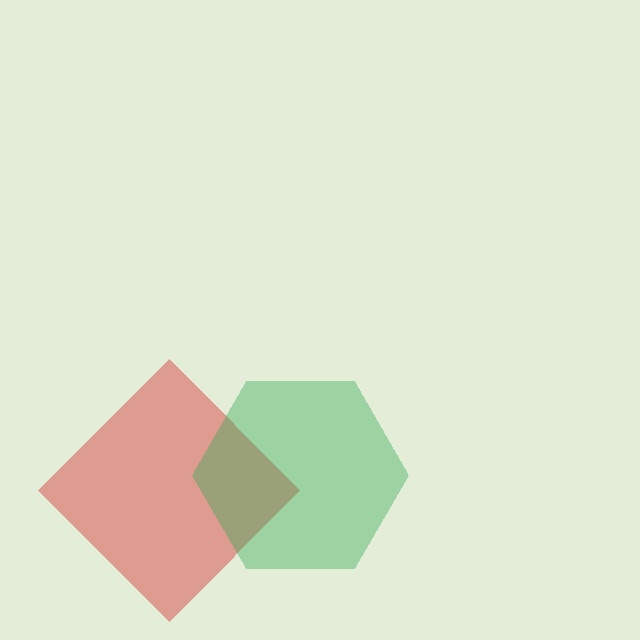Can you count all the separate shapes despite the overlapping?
Yes, there are 2 separate shapes.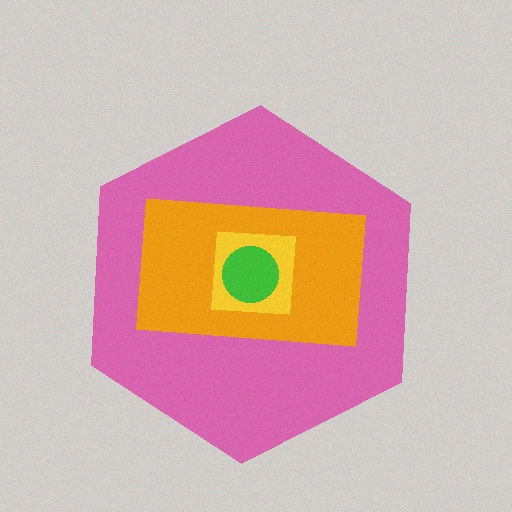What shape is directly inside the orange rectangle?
The yellow square.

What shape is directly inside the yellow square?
The green circle.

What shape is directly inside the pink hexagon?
The orange rectangle.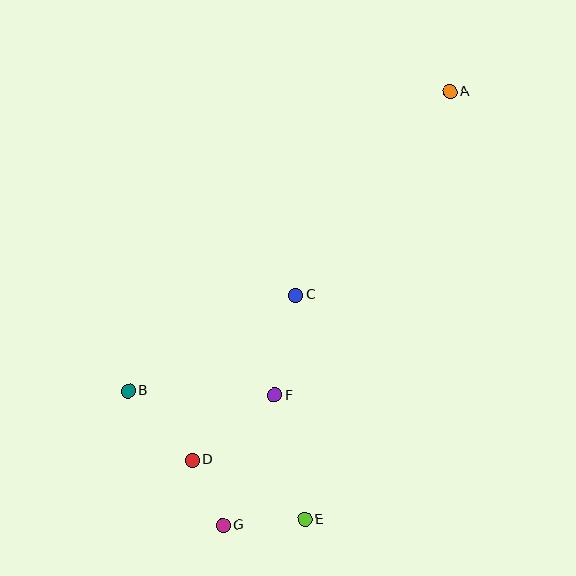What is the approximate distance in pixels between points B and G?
The distance between B and G is approximately 165 pixels.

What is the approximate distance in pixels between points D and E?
The distance between D and E is approximately 127 pixels.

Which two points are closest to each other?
Points D and G are closest to each other.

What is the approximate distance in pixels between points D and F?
The distance between D and F is approximately 104 pixels.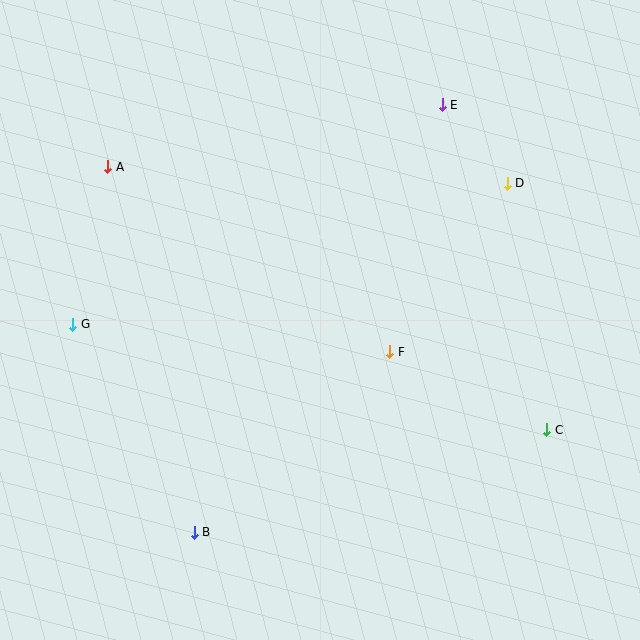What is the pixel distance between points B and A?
The distance between B and A is 376 pixels.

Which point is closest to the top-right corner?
Point E is closest to the top-right corner.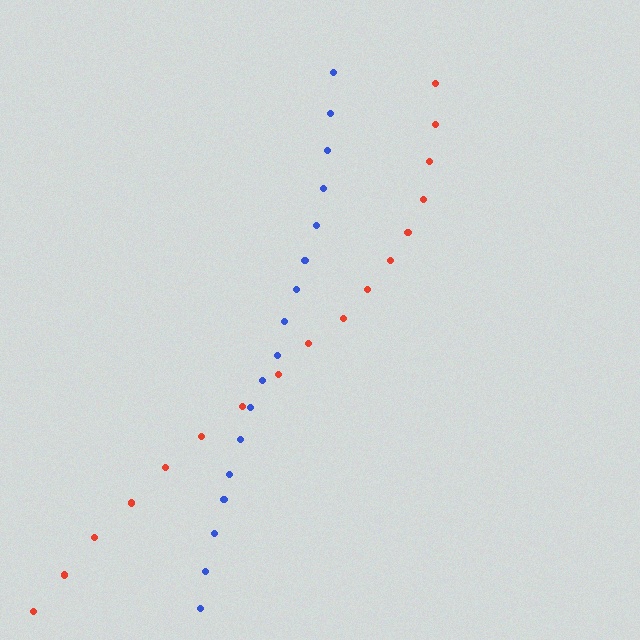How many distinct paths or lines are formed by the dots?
There are 2 distinct paths.